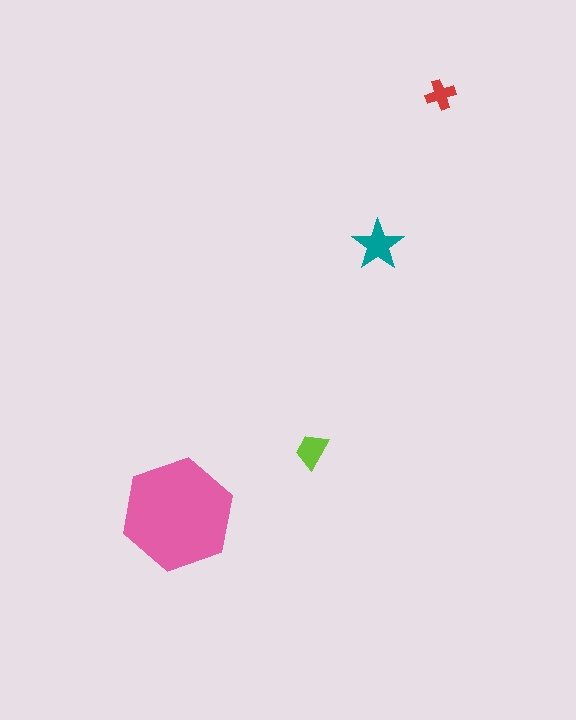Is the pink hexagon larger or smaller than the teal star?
Larger.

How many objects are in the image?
There are 4 objects in the image.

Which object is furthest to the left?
The pink hexagon is leftmost.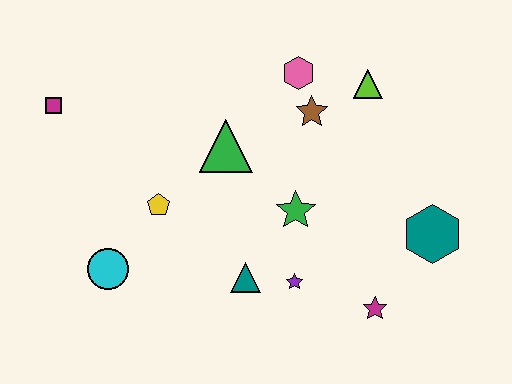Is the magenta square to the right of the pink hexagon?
No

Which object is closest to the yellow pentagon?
The cyan circle is closest to the yellow pentagon.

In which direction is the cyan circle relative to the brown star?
The cyan circle is to the left of the brown star.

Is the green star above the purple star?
Yes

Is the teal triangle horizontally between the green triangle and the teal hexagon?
Yes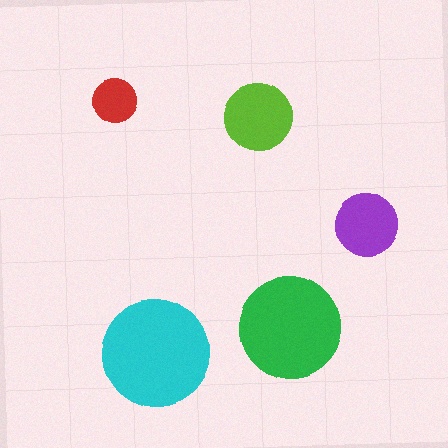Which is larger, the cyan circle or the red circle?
The cyan one.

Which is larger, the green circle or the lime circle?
The green one.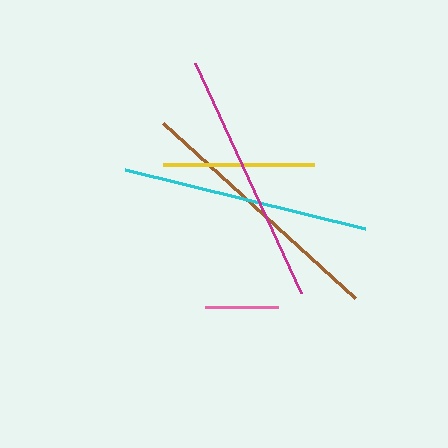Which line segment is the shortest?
The pink line is the shortest at approximately 73 pixels.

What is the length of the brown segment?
The brown segment is approximately 260 pixels long.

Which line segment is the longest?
The brown line is the longest at approximately 260 pixels.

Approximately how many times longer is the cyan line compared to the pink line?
The cyan line is approximately 3.4 times the length of the pink line.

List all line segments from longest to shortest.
From longest to shortest: brown, magenta, cyan, yellow, pink.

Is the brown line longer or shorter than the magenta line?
The brown line is longer than the magenta line.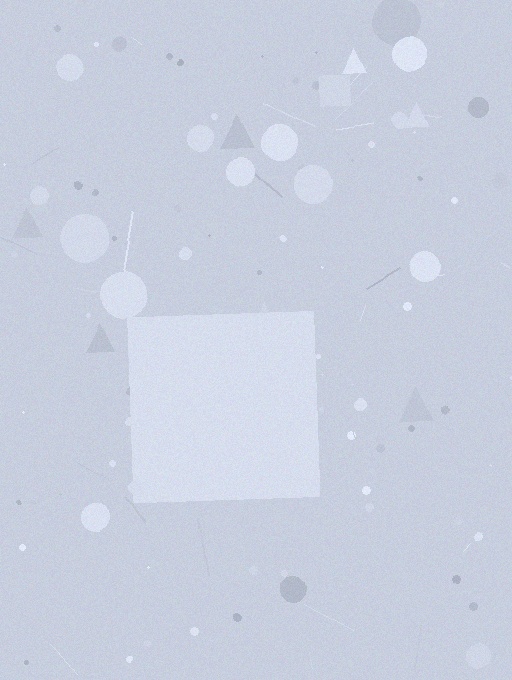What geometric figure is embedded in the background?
A square is embedded in the background.